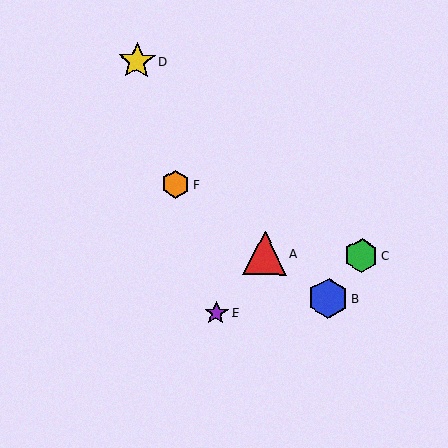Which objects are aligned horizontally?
Objects A, C are aligned horizontally.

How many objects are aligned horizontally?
2 objects (A, C) are aligned horizontally.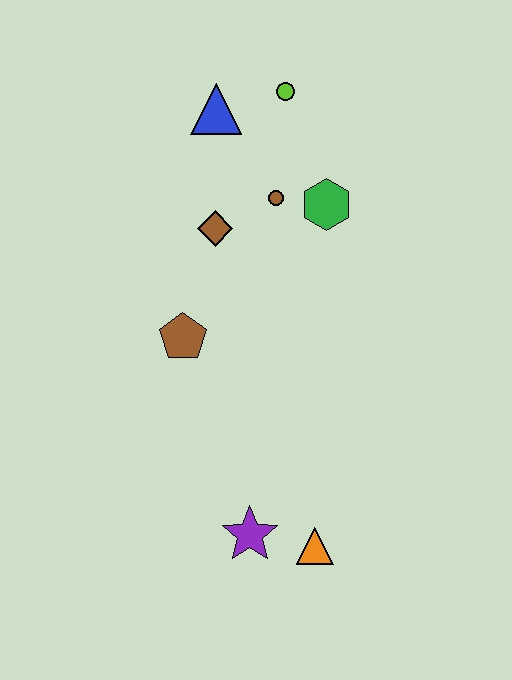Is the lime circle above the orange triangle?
Yes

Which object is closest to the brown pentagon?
The brown diamond is closest to the brown pentagon.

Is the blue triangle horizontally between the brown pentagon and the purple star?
Yes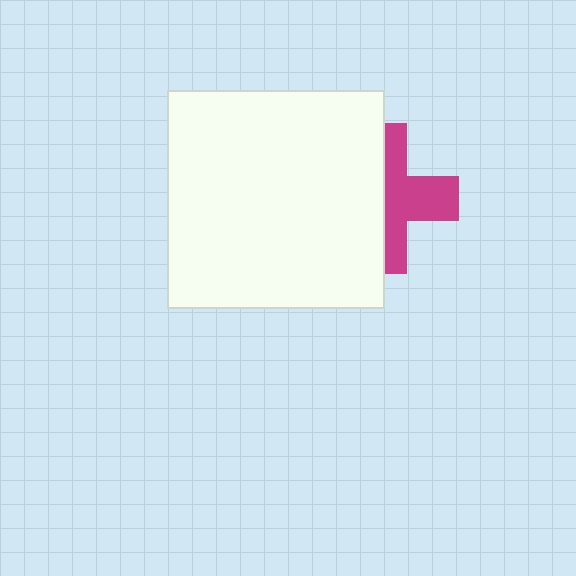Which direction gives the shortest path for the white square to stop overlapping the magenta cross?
Moving left gives the shortest separation.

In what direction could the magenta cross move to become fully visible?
The magenta cross could move right. That would shift it out from behind the white square entirely.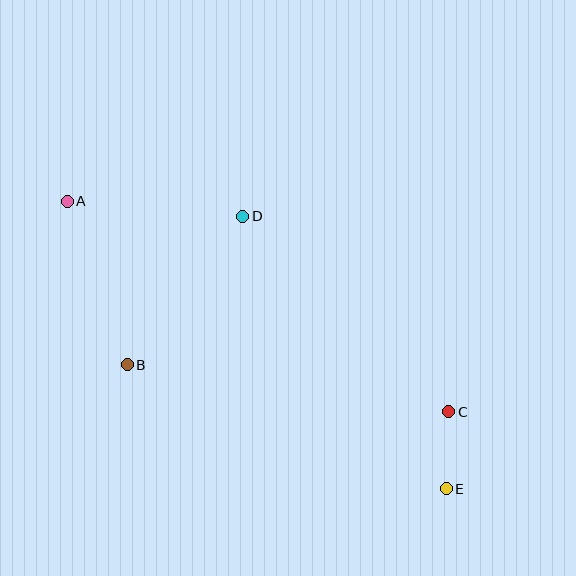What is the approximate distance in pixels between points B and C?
The distance between B and C is approximately 325 pixels.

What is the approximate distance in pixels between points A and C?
The distance between A and C is approximately 436 pixels.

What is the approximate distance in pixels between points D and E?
The distance between D and E is approximately 340 pixels.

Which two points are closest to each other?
Points C and E are closest to each other.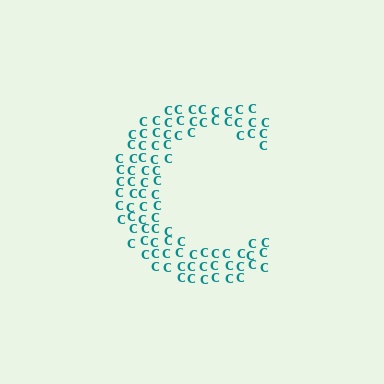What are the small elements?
The small elements are letter C's.